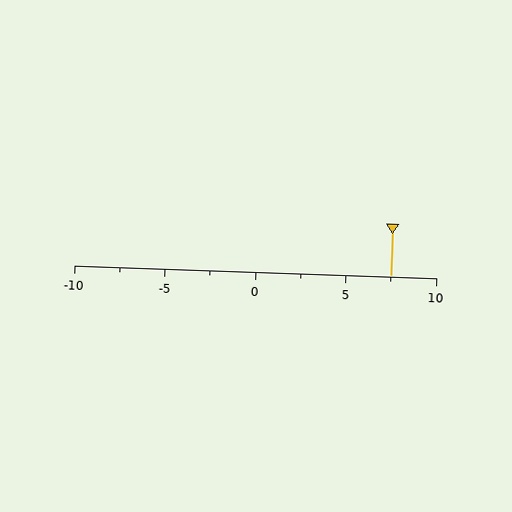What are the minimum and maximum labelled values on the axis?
The axis runs from -10 to 10.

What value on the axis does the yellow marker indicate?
The marker indicates approximately 7.5.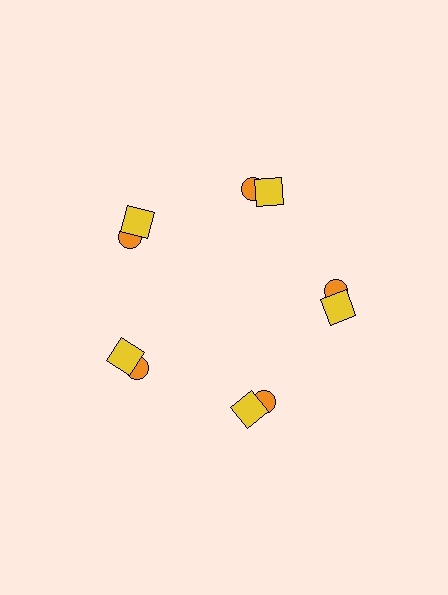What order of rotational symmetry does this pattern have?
This pattern has 5-fold rotational symmetry.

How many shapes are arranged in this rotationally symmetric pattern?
There are 10 shapes, arranged in 5 groups of 2.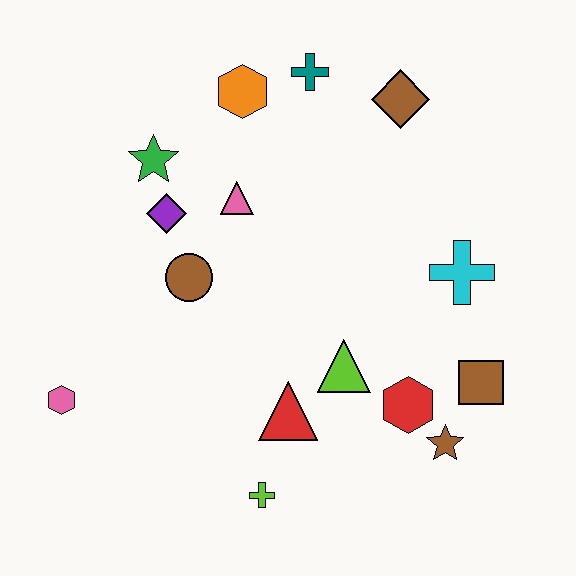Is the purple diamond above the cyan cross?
Yes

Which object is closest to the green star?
The purple diamond is closest to the green star.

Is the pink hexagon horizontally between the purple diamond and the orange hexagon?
No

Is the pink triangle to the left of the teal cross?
Yes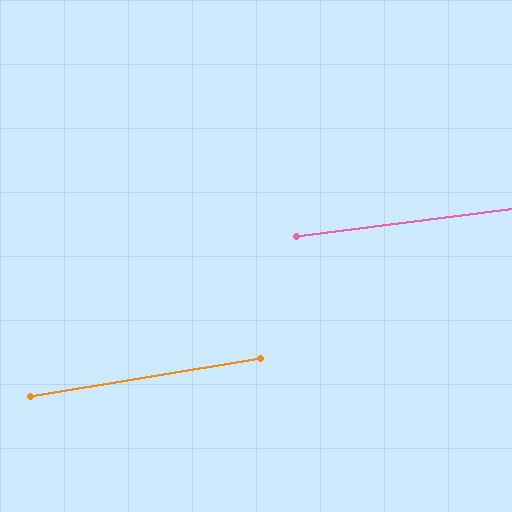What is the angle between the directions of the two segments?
Approximately 2 degrees.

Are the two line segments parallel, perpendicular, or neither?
Parallel — their directions differ by only 1.9°.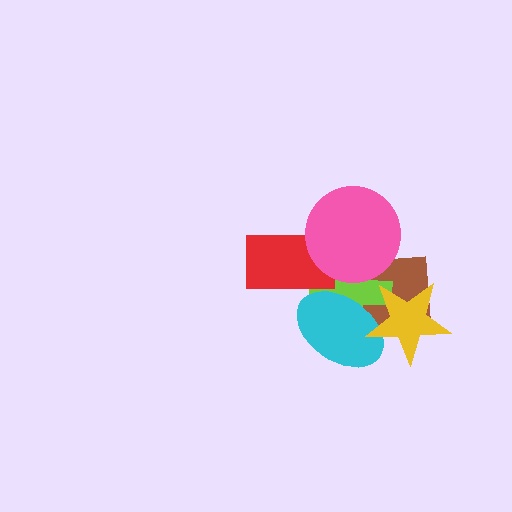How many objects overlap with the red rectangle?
2 objects overlap with the red rectangle.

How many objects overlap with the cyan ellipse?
3 objects overlap with the cyan ellipse.